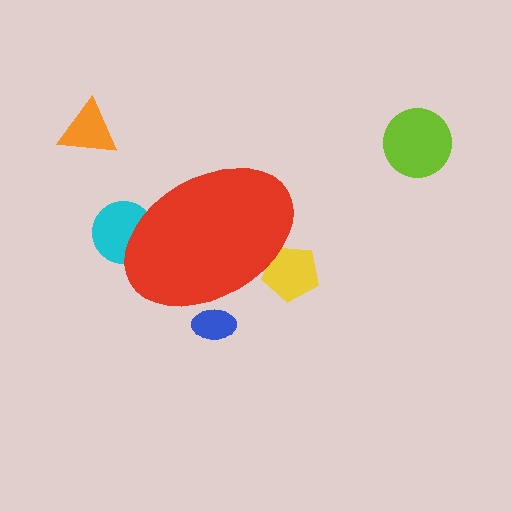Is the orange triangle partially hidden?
No, the orange triangle is fully visible.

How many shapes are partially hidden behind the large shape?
3 shapes are partially hidden.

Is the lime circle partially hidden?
No, the lime circle is fully visible.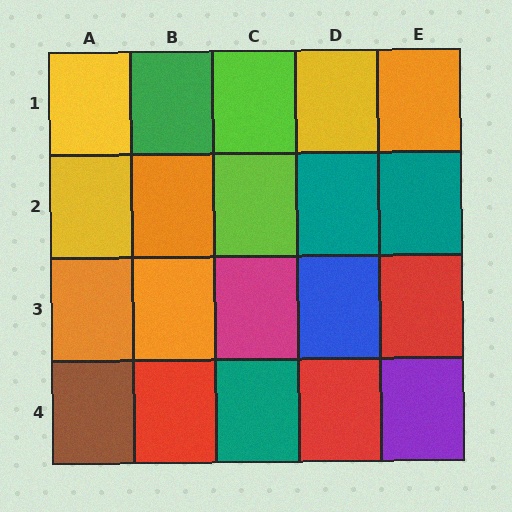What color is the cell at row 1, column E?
Orange.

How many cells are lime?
2 cells are lime.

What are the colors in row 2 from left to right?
Yellow, orange, lime, teal, teal.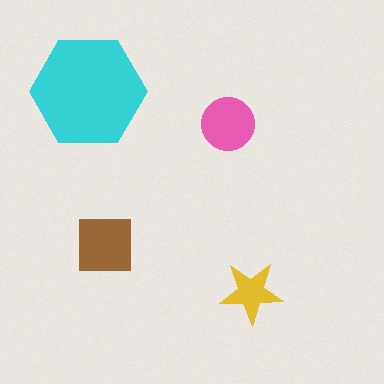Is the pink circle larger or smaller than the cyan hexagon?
Smaller.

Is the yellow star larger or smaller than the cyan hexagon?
Smaller.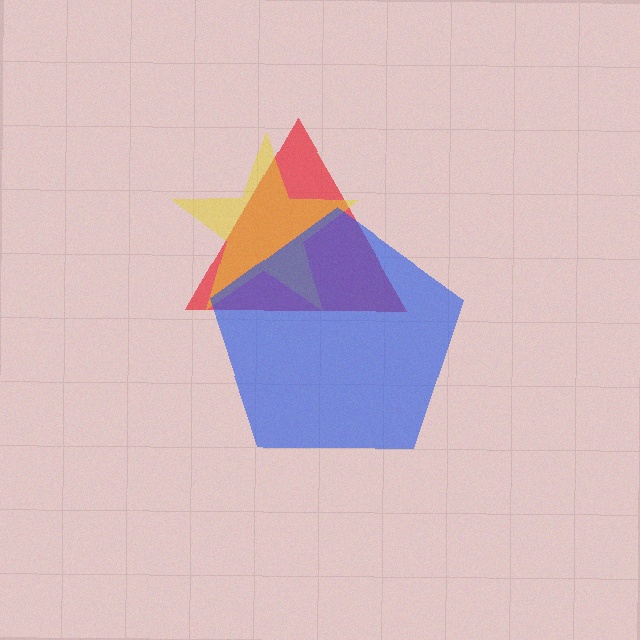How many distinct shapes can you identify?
There are 3 distinct shapes: a red triangle, a yellow star, a blue pentagon.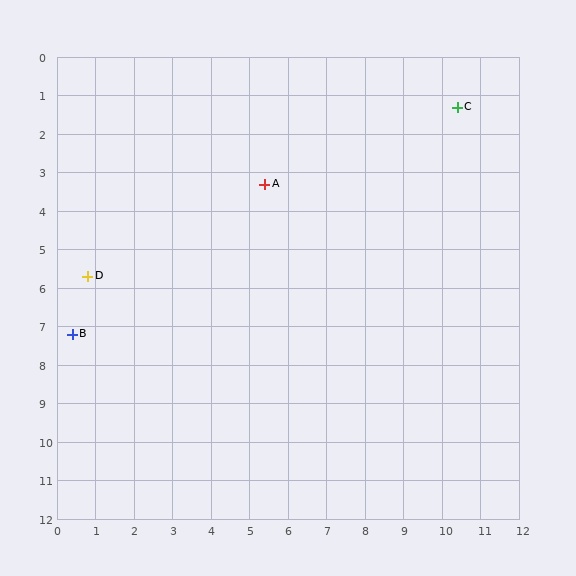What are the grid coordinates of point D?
Point D is at approximately (0.8, 5.7).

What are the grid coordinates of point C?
Point C is at approximately (10.4, 1.3).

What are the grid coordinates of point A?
Point A is at approximately (5.4, 3.3).